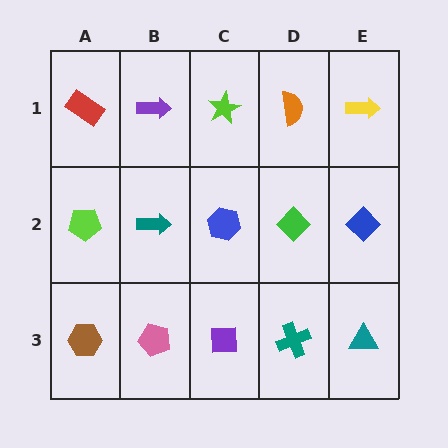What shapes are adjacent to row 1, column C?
A blue hexagon (row 2, column C), a purple arrow (row 1, column B), an orange semicircle (row 1, column D).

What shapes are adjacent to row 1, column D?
A green diamond (row 2, column D), a lime star (row 1, column C), a yellow arrow (row 1, column E).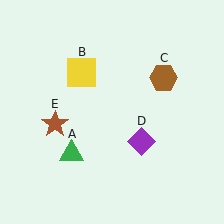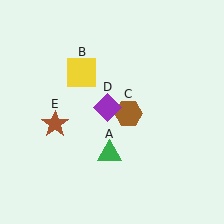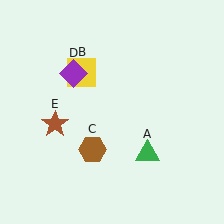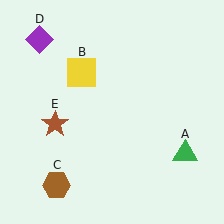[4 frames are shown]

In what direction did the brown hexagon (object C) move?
The brown hexagon (object C) moved down and to the left.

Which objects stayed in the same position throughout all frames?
Yellow square (object B) and brown star (object E) remained stationary.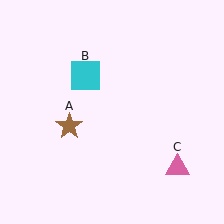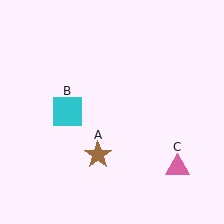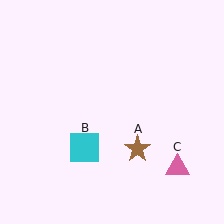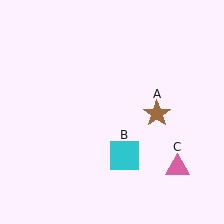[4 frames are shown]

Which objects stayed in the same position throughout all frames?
Pink triangle (object C) remained stationary.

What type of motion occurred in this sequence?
The brown star (object A), cyan square (object B) rotated counterclockwise around the center of the scene.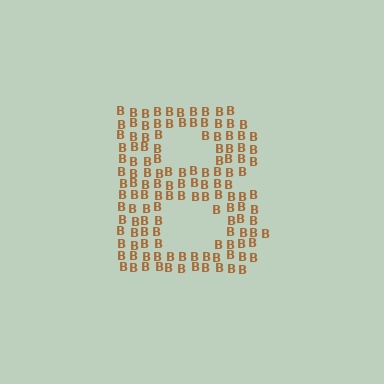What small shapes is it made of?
It is made of small letter B's.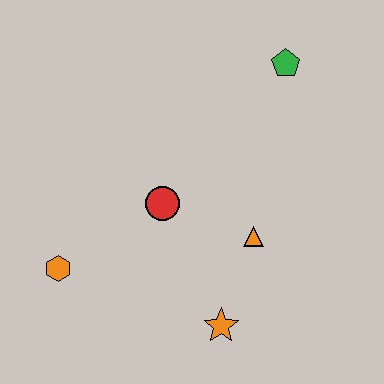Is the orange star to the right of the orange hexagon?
Yes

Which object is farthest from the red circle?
The green pentagon is farthest from the red circle.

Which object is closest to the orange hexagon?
The red circle is closest to the orange hexagon.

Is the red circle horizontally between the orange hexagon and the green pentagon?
Yes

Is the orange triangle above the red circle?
No